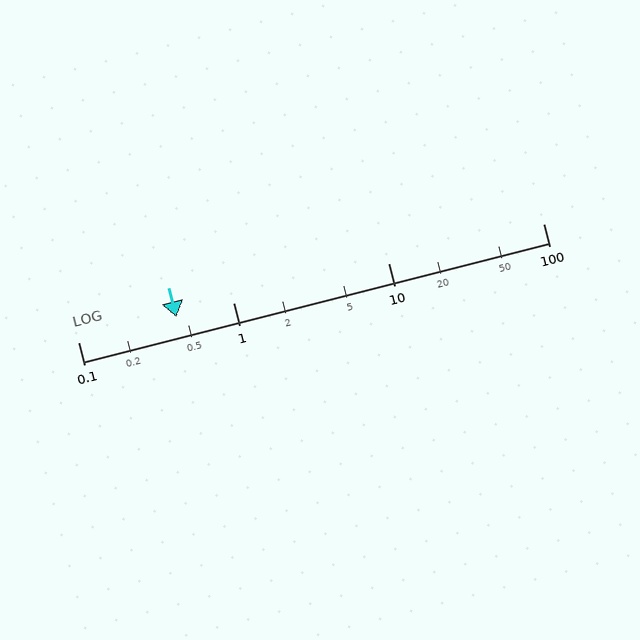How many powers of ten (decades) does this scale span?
The scale spans 3 decades, from 0.1 to 100.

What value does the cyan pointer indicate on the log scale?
The pointer indicates approximately 0.43.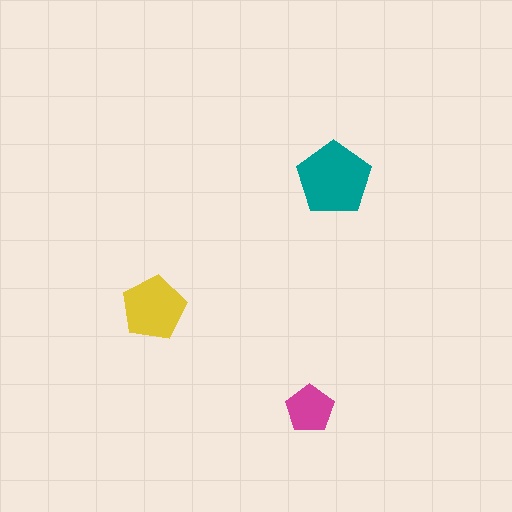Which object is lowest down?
The magenta pentagon is bottommost.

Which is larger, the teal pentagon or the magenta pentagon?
The teal one.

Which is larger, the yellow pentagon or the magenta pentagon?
The yellow one.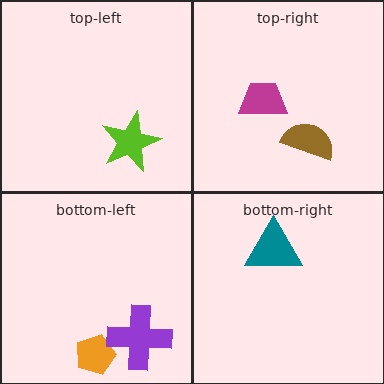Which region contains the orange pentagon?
The bottom-left region.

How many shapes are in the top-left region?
1.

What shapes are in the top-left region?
The lime star.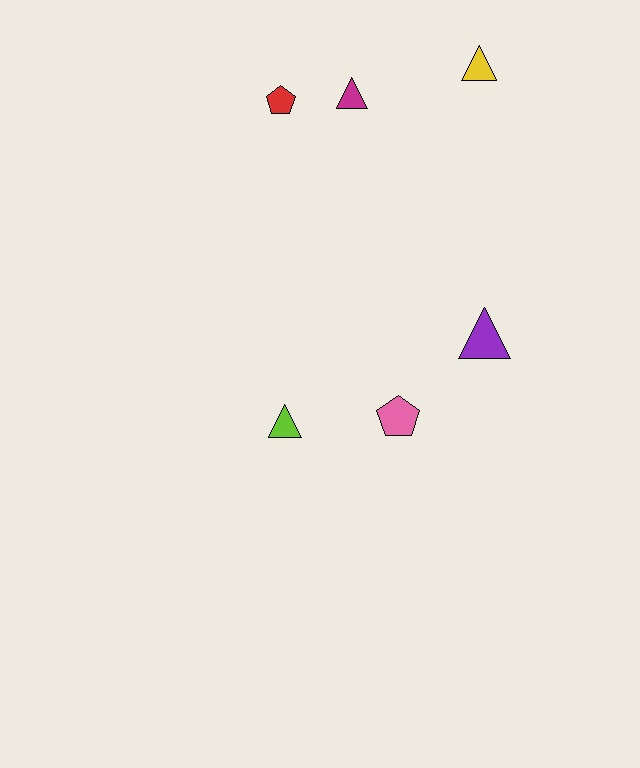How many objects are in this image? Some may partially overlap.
There are 6 objects.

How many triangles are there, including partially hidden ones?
There are 4 triangles.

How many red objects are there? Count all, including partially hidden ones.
There is 1 red object.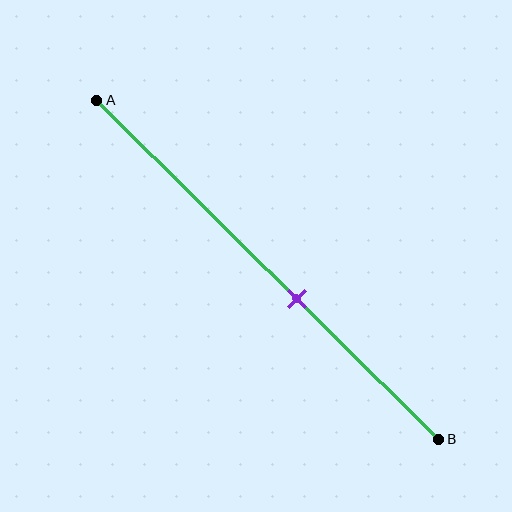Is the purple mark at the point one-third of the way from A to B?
No, the mark is at about 60% from A, not at the 33% one-third point.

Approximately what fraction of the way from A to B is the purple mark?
The purple mark is approximately 60% of the way from A to B.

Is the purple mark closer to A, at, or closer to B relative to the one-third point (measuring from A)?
The purple mark is closer to point B than the one-third point of segment AB.